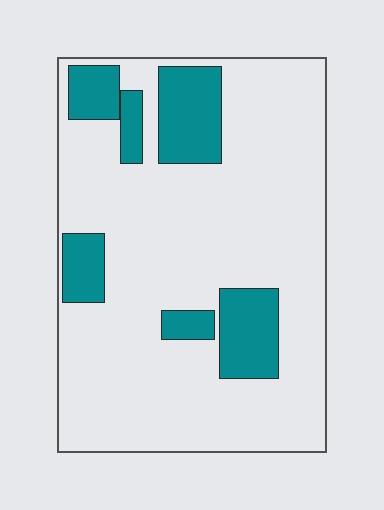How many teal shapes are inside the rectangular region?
6.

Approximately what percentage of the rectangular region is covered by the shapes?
Approximately 20%.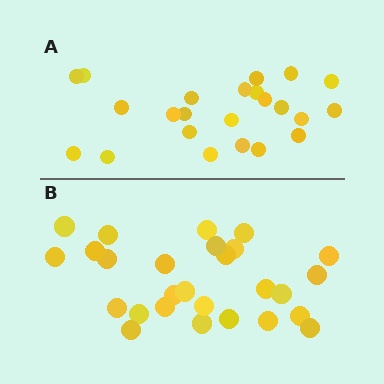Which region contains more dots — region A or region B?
Region B (the bottom region) has more dots.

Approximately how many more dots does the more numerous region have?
Region B has about 4 more dots than region A.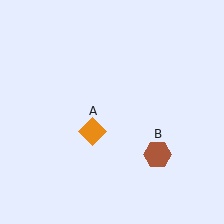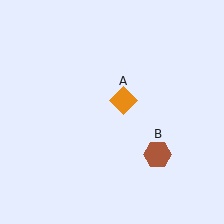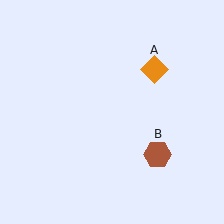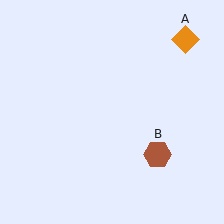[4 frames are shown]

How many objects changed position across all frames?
1 object changed position: orange diamond (object A).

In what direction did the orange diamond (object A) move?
The orange diamond (object A) moved up and to the right.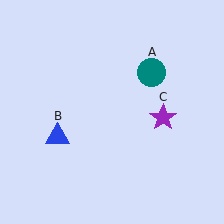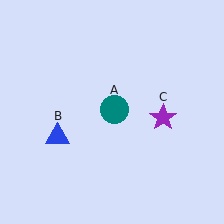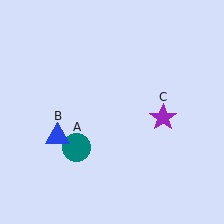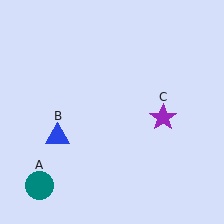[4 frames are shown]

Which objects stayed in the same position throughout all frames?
Blue triangle (object B) and purple star (object C) remained stationary.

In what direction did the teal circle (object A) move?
The teal circle (object A) moved down and to the left.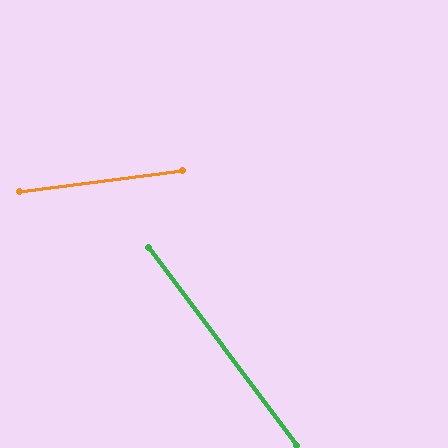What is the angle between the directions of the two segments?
Approximately 60 degrees.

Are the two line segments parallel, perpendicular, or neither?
Neither parallel nor perpendicular — they differ by about 60°.